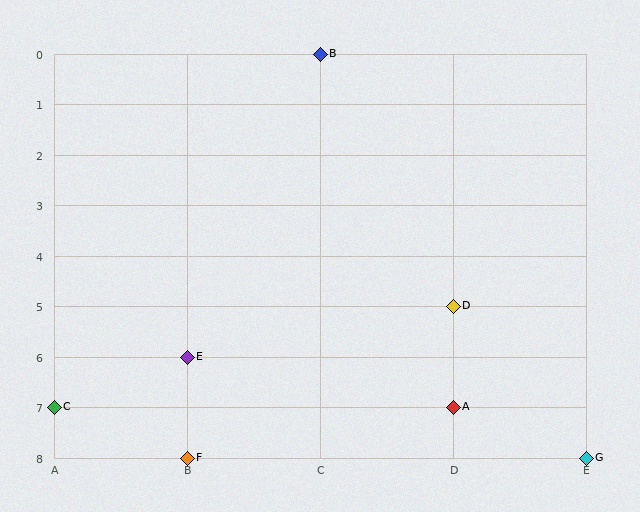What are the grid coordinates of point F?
Point F is at grid coordinates (B, 8).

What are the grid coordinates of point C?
Point C is at grid coordinates (A, 7).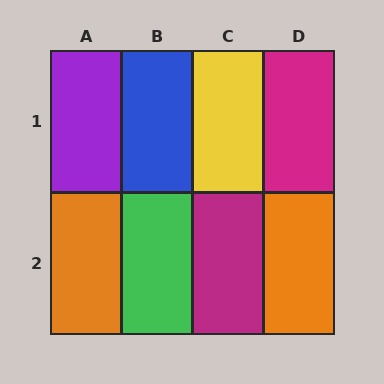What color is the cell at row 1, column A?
Purple.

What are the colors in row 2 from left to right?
Orange, green, magenta, orange.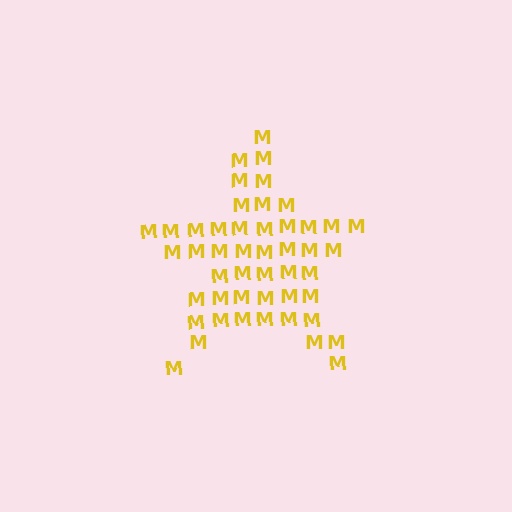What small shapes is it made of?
It is made of small letter M's.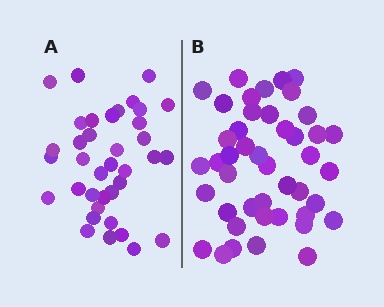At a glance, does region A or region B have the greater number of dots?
Region B (the right region) has more dots.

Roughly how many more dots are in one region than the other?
Region B has roughly 8 or so more dots than region A.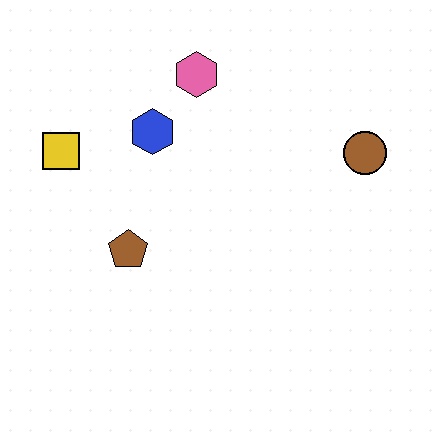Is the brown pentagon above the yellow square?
No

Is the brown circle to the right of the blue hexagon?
Yes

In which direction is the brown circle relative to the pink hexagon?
The brown circle is to the right of the pink hexagon.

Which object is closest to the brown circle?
The pink hexagon is closest to the brown circle.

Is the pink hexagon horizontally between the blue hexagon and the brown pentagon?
No